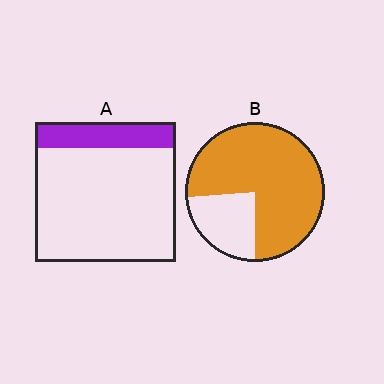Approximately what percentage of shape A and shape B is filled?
A is approximately 20% and B is approximately 75%.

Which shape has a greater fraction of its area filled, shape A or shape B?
Shape B.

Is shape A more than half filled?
No.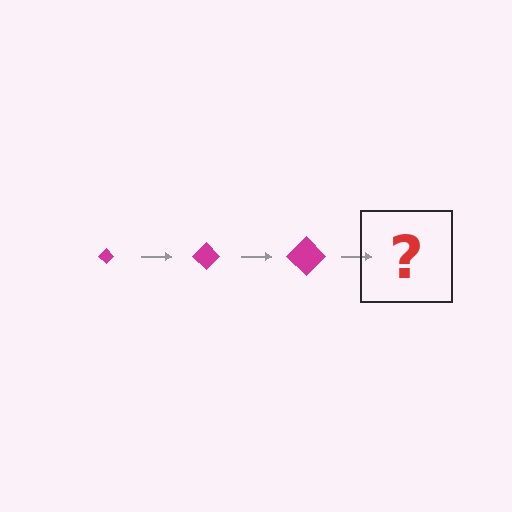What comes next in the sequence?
The next element should be a magenta diamond, larger than the previous one.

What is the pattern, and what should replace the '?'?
The pattern is that the diamond gets progressively larger each step. The '?' should be a magenta diamond, larger than the previous one.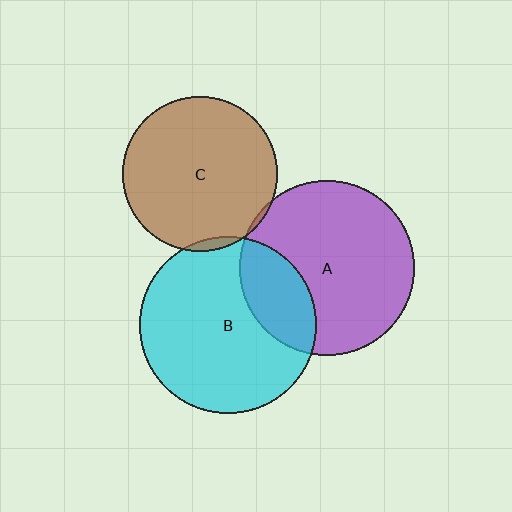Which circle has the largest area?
Circle B (cyan).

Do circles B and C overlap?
Yes.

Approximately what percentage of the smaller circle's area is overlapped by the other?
Approximately 5%.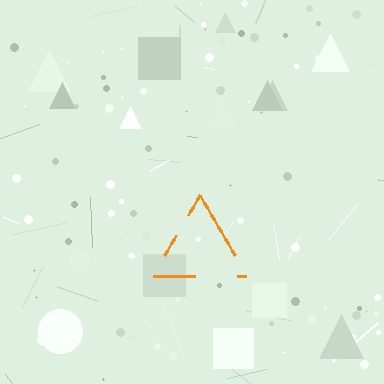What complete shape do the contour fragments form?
The contour fragments form a triangle.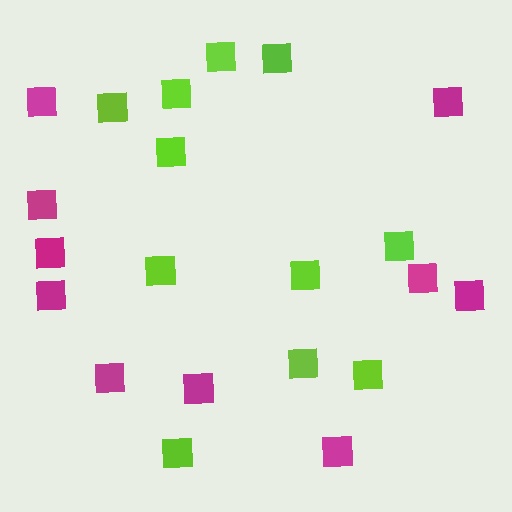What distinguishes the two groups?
There are 2 groups: one group of lime squares (11) and one group of magenta squares (10).